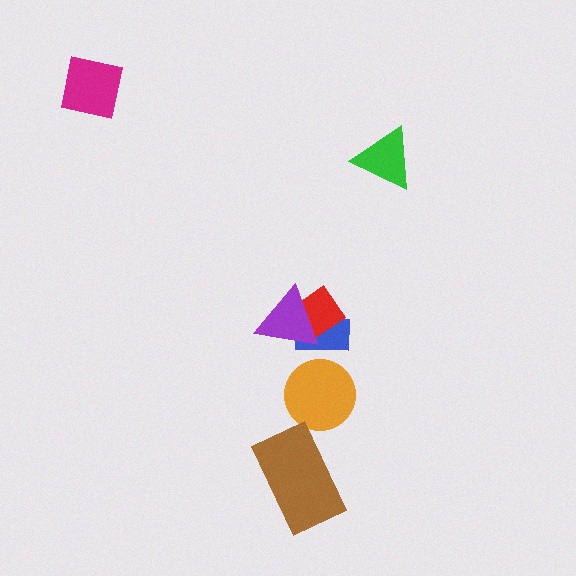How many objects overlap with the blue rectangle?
2 objects overlap with the blue rectangle.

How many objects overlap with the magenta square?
0 objects overlap with the magenta square.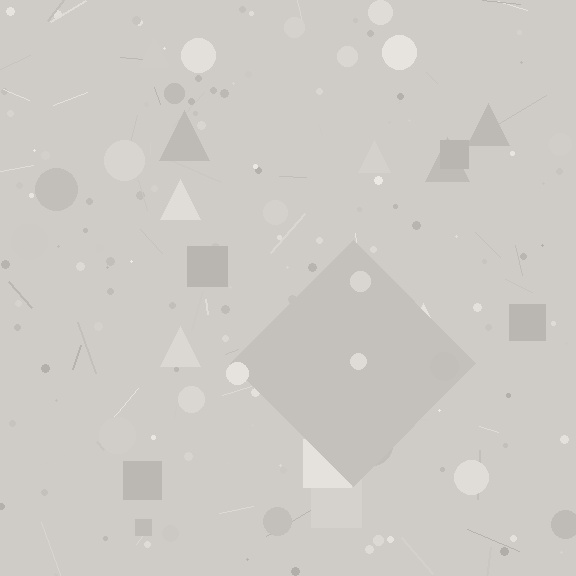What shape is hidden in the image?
A diamond is hidden in the image.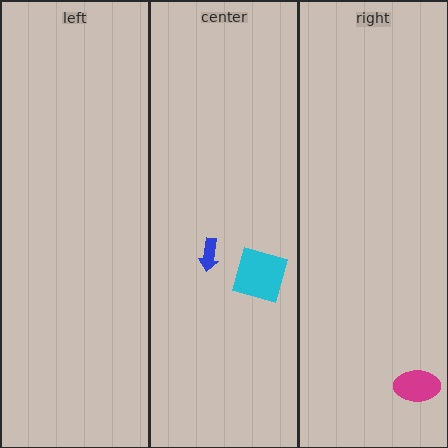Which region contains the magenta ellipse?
The right region.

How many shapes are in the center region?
2.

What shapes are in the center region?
The cyan square, the blue arrow.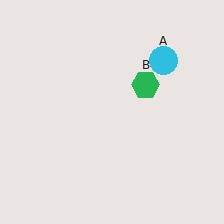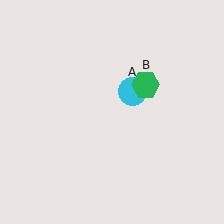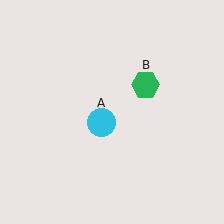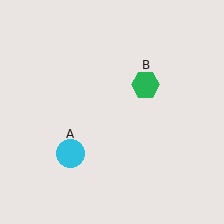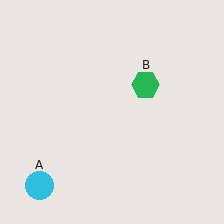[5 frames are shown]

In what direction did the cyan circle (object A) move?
The cyan circle (object A) moved down and to the left.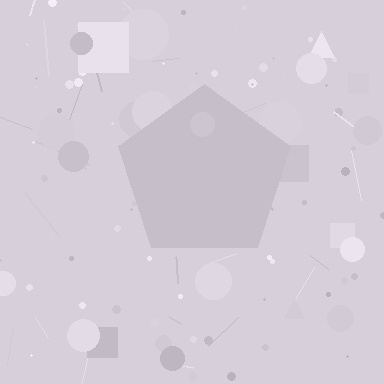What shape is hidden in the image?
A pentagon is hidden in the image.